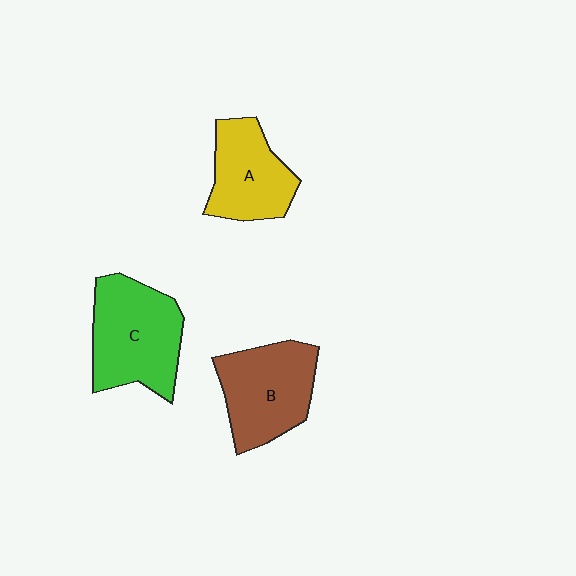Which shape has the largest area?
Shape C (green).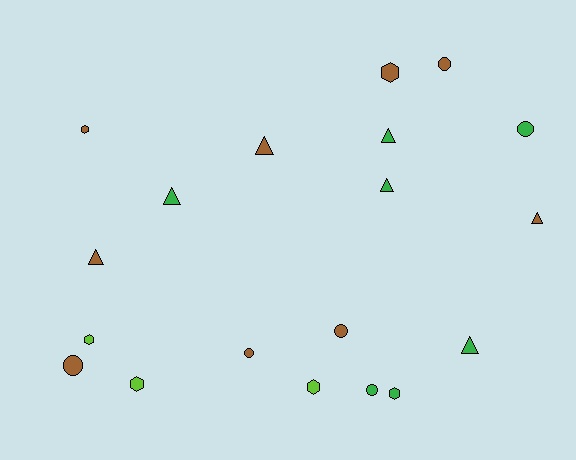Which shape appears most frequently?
Triangle, with 7 objects.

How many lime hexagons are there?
There are 3 lime hexagons.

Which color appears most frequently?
Brown, with 9 objects.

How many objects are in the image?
There are 19 objects.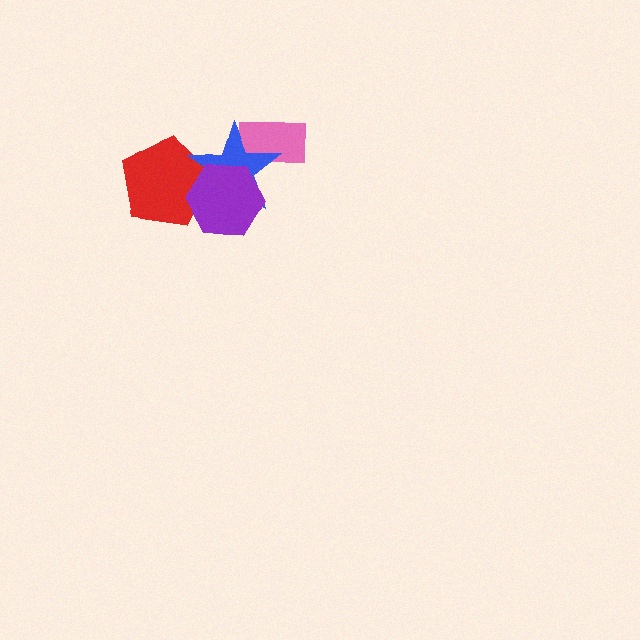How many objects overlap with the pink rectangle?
1 object overlaps with the pink rectangle.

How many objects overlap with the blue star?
3 objects overlap with the blue star.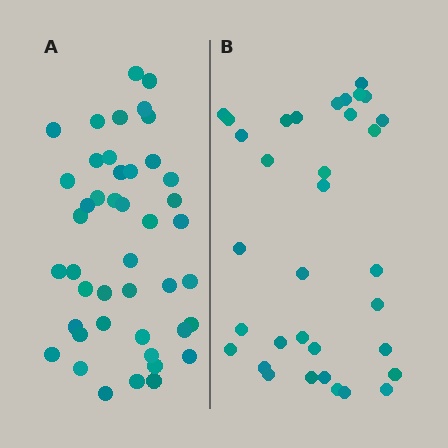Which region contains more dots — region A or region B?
Region A (the left region) has more dots.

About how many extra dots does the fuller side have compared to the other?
Region A has roughly 10 or so more dots than region B.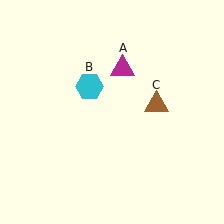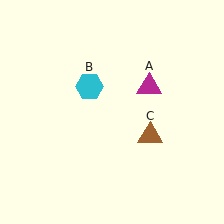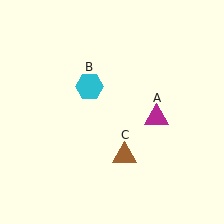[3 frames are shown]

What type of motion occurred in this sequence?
The magenta triangle (object A), brown triangle (object C) rotated clockwise around the center of the scene.